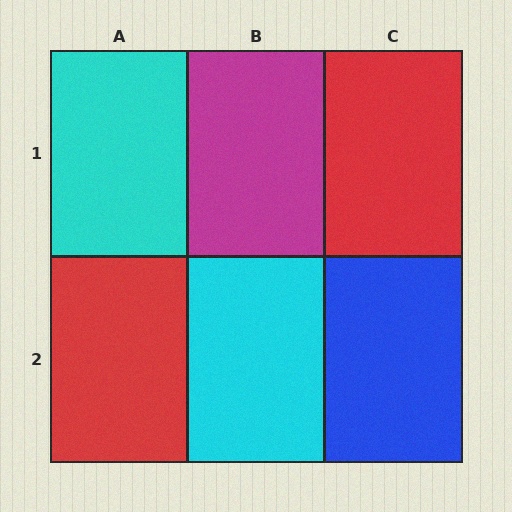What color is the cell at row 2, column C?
Blue.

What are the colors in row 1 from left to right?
Cyan, magenta, red.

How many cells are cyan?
2 cells are cyan.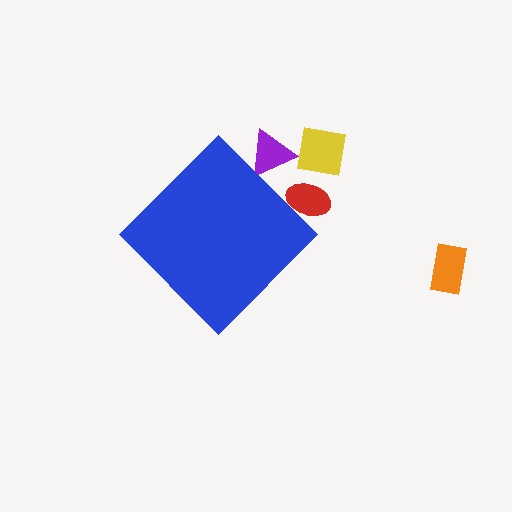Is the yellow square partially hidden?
No, the yellow square is fully visible.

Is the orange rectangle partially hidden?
No, the orange rectangle is fully visible.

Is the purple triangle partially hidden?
Yes, the purple triangle is partially hidden behind the blue diamond.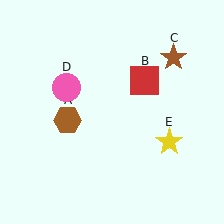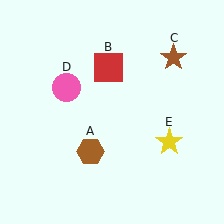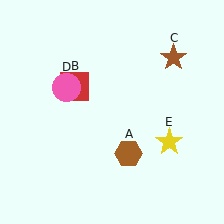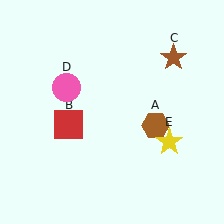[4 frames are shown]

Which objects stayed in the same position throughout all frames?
Brown star (object C) and pink circle (object D) and yellow star (object E) remained stationary.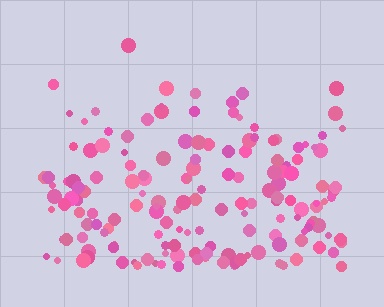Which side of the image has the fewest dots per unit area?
The top.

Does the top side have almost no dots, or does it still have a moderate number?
Still a moderate number, just noticeably fewer than the bottom.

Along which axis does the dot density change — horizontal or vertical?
Vertical.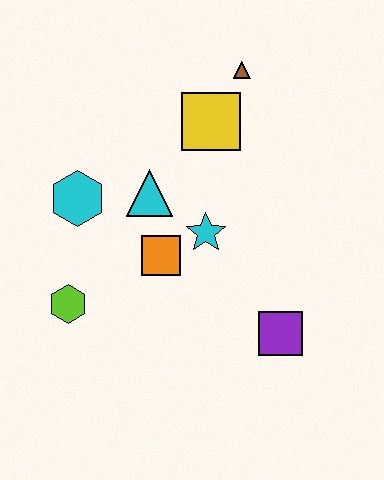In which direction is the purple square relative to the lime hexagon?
The purple square is to the right of the lime hexagon.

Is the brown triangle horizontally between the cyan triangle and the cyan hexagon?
No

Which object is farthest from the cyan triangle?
The purple square is farthest from the cyan triangle.